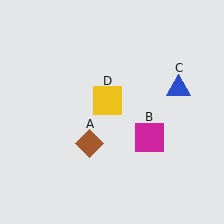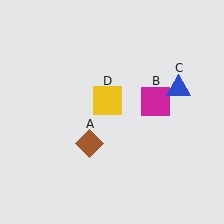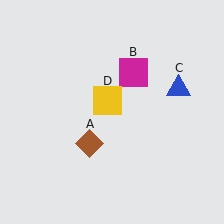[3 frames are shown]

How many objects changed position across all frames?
1 object changed position: magenta square (object B).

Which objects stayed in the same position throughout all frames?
Brown diamond (object A) and blue triangle (object C) and yellow square (object D) remained stationary.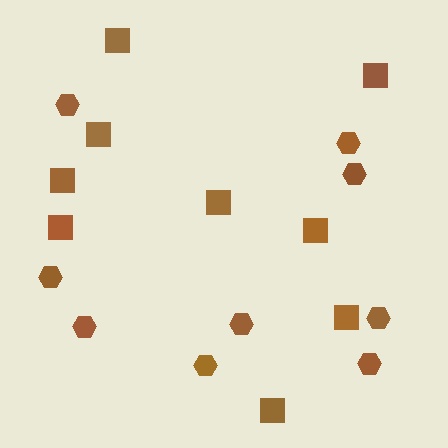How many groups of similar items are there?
There are 2 groups: one group of squares (9) and one group of hexagons (9).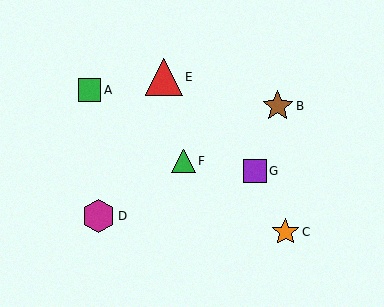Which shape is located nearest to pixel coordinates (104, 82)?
The green square (labeled A) at (90, 90) is nearest to that location.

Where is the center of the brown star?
The center of the brown star is at (278, 106).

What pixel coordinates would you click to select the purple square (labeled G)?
Click at (255, 171) to select the purple square G.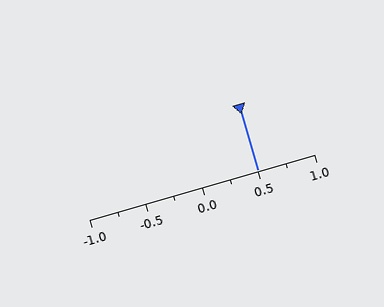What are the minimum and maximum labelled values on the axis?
The axis runs from -1.0 to 1.0.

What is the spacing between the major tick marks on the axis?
The major ticks are spaced 0.5 apart.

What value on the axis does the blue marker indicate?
The marker indicates approximately 0.5.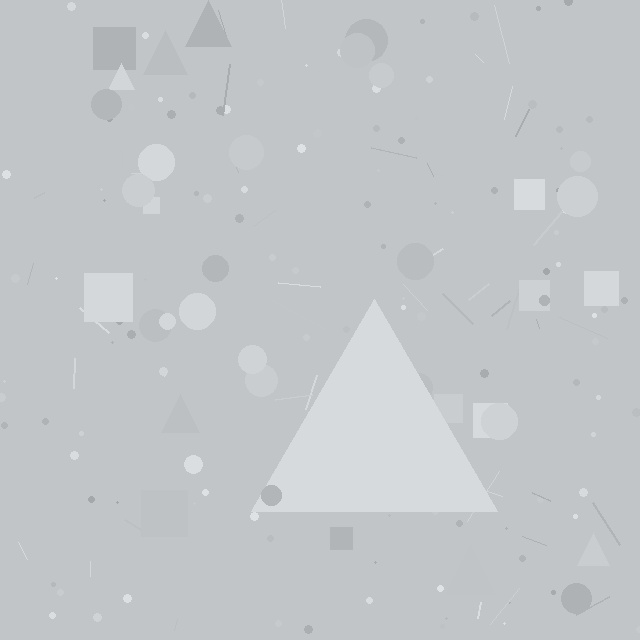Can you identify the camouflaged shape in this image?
The camouflaged shape is a triangle.